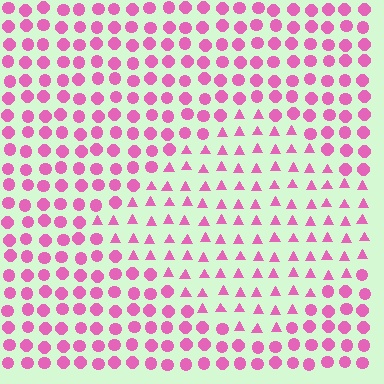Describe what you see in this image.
The image is filled with small pink elements arranged in a uniform grid. A diamond-shaped region contains triangles, while the surrounding area contains circles. The boundary is defined purely by the change in element shape.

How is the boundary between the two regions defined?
The boundary is defined by a change in element shape: triangles inside vs. circles outside. All elements share the same color and spacing.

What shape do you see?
I see a diamond.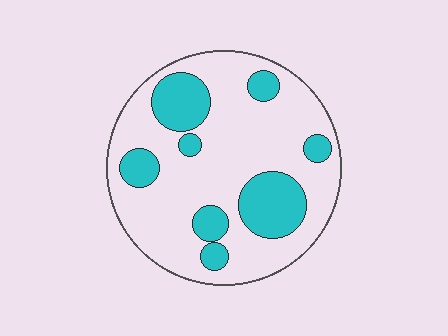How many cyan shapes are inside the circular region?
8.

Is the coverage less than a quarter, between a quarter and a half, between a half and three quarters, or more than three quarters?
Between a quarter and a half.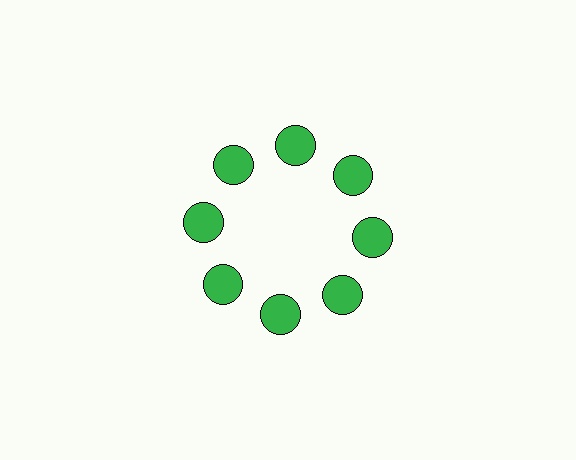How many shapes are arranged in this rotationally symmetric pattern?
There are 8 shapes, arranged in 8 groups of 1.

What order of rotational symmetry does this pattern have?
This pattern has 8-fold rotational symmetry.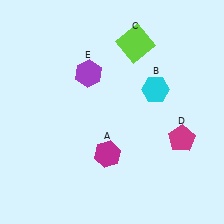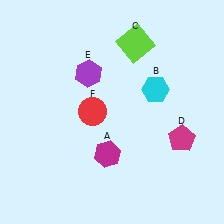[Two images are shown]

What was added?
A red circle (F) was added in Image 2.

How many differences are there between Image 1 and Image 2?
There is 1 difference between the two images.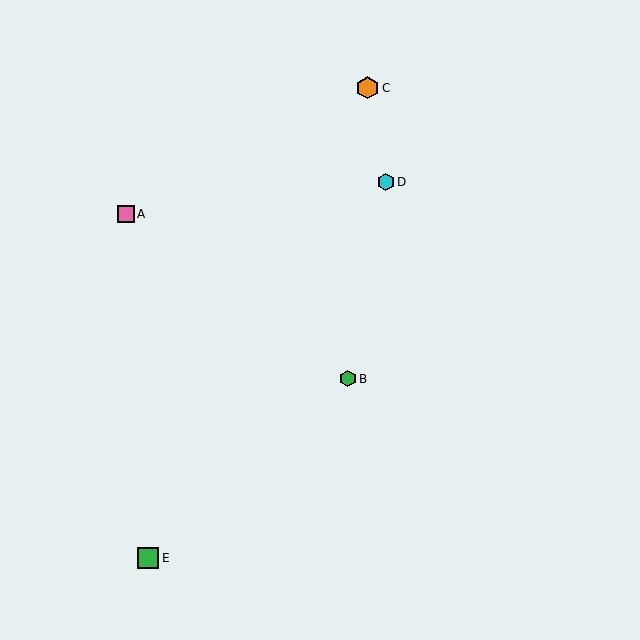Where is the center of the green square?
The center of the green square is at (148, 558).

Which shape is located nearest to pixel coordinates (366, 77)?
The orange hexagon (labeled C) at (367, 88) is nearest to that location.